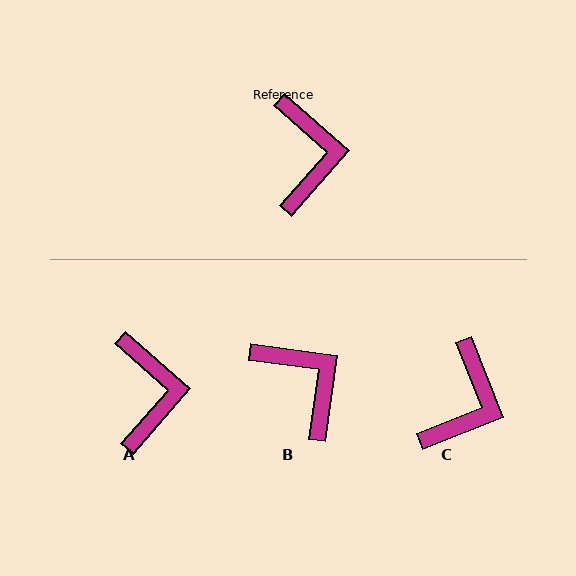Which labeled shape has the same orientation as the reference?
A.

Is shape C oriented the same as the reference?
No, it is off by about 27 degrees.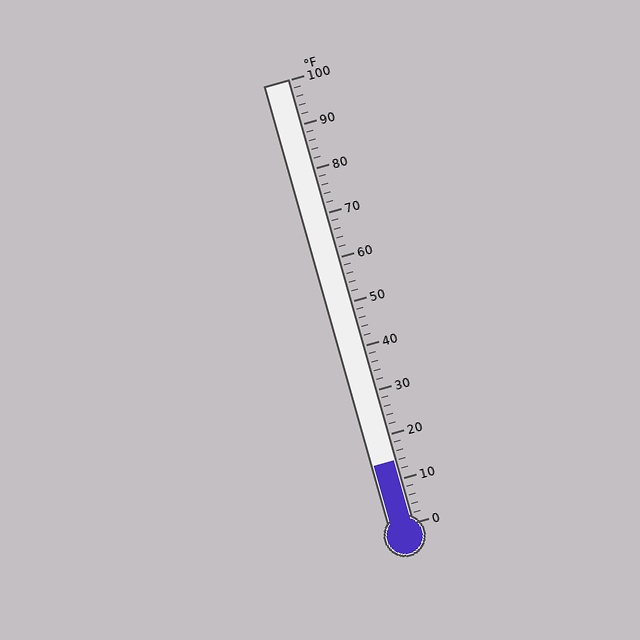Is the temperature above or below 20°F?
The temperature is below 20°F.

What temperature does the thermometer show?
The thermometer shows approximately 14°F.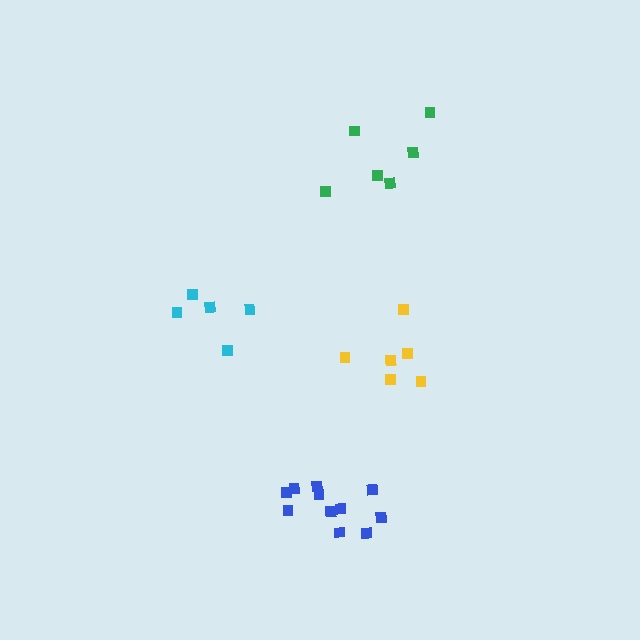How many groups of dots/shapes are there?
There are 4 groups.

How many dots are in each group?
Group 1: 5 dots, Group 2: 11 dots, Group 3: 6 dots, Group 4: 6 dots (28 total).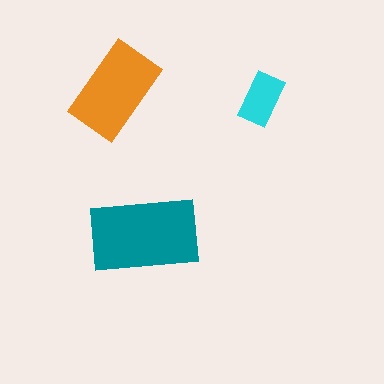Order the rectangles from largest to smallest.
the teal one, the orange one, the cyan one.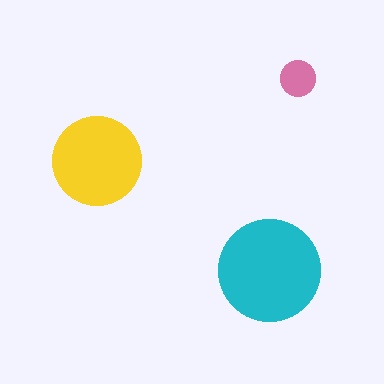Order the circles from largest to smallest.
the cyan one, the yellow one, the pink one.